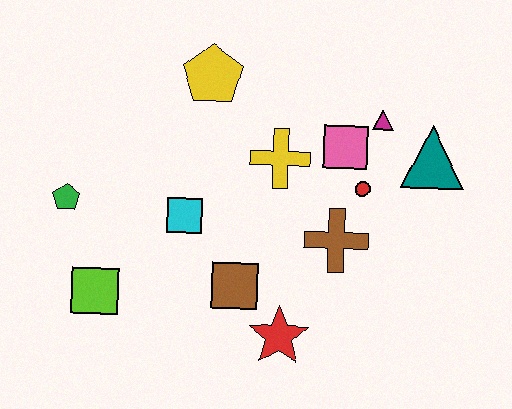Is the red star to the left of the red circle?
Yes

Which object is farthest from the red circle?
The green pentagon is farthest from the red circle.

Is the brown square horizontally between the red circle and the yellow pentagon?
Yes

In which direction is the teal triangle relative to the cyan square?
The teal triangle is to the right of the cyan square.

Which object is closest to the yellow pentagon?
The yellow cross is closest to the yellow pentagon.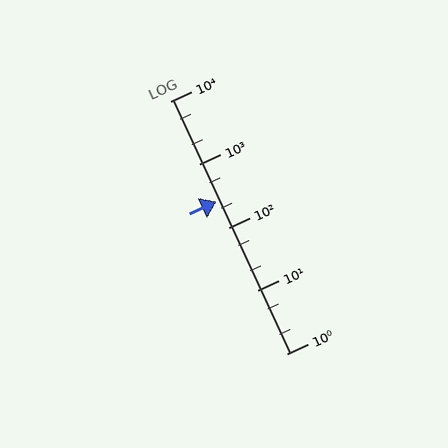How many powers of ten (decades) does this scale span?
The scale spans 4 decades, from 1 to 10000.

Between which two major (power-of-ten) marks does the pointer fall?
The pointer is between 100 and 1000.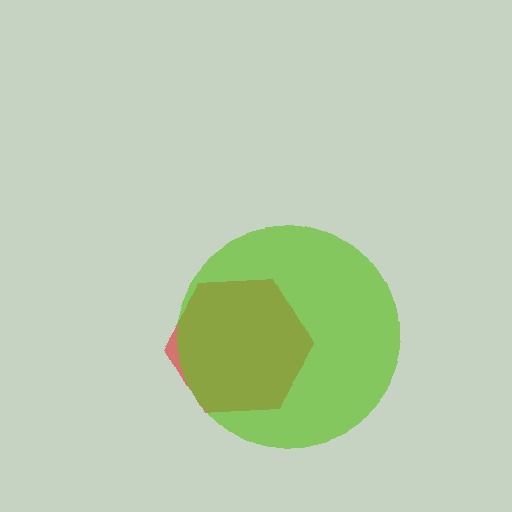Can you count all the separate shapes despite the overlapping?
Yes, there are 2 separate shapes.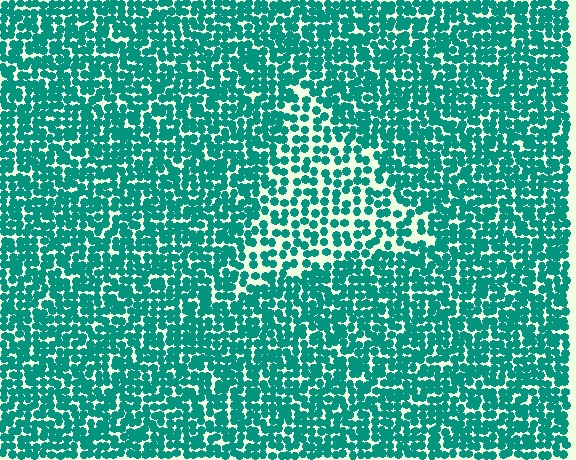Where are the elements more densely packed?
The elements are more densely packed outside the triangle boundary.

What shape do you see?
I see a triangle.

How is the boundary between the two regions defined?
The boundary is defined by a change in element density (approximately 1.7x ratio). All elements are the same color, size, and shape.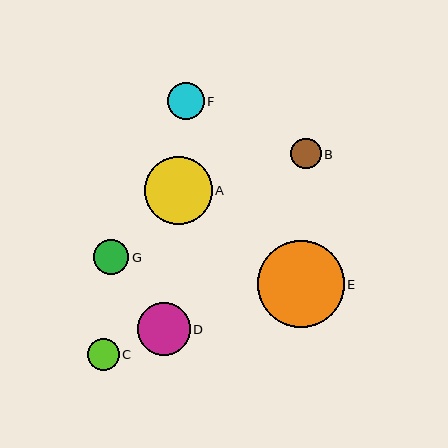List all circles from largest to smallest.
From largest to smallest: E, A, D, F, G, C, B.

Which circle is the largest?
Circle E is the largest with a size of approximately 87 pixels.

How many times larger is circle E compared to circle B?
Circle E is approximately 2.8 times the size of circle B.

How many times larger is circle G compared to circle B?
Circle G is approximately 1.1 times the size of circle B.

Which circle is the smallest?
Circle B is the smallest with a size of approximately 31 pixels.